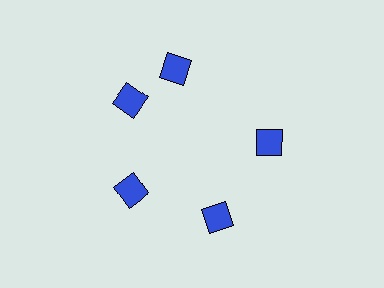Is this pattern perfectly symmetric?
No. The 5 blue diamonds are arranged in a ring, but one element near the 1 o'clock position is rotated out of alignment along the ring, breaking the 5-fold rotational symmetry.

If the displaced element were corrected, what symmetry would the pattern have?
It would have 5-fold rotational symmetry — the pattern would map onto itself every 72 degrees.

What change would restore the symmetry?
The symmetry would be restored by rotating it back into even spacing with its neighbors so that all 5 diamonds sit at equal angles and equal distance from the center.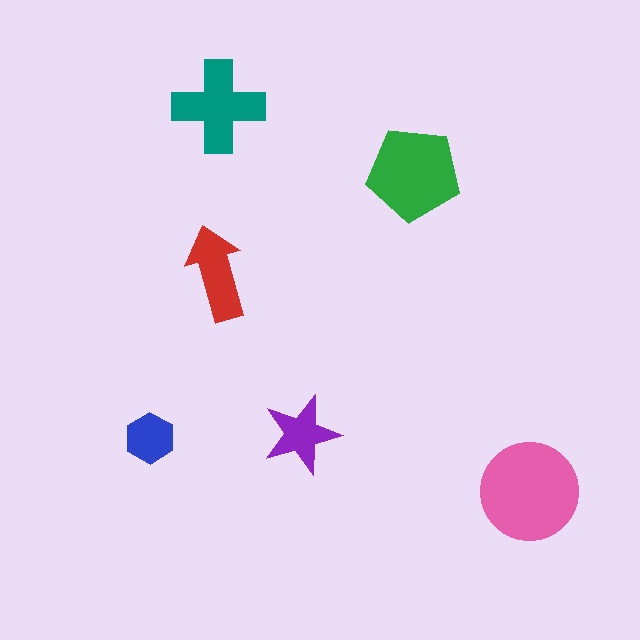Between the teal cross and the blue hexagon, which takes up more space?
The teal cross.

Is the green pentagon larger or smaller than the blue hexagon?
Larger.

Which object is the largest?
The pink circle.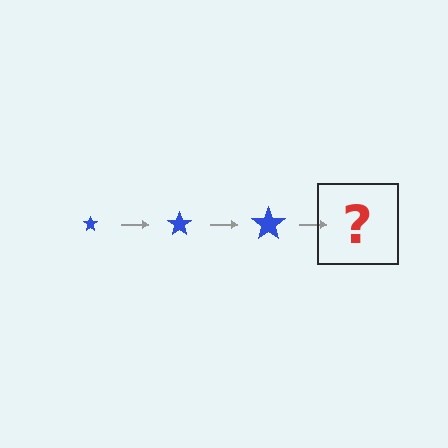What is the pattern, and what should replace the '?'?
The pattern is that the star gets progressively larger each step. The '?' should be a blue star, larger than the previous one.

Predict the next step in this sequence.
The next step is a blue star, larger than the previous one.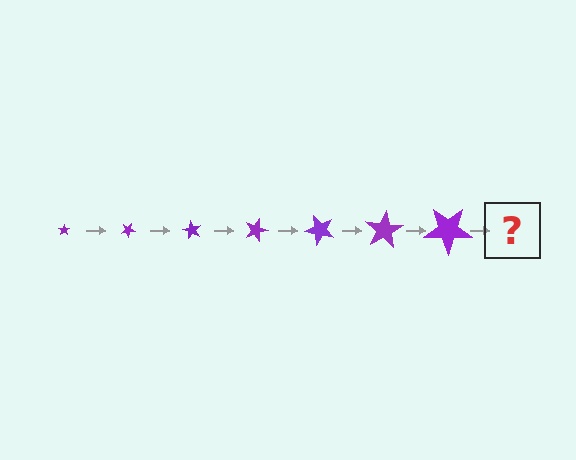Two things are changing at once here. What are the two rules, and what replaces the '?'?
The two rules are that the star grows larger each step and it rotates 30 degrees each step. The '?' should be a star, larger than the previous one and rotated 210 degrees from the start.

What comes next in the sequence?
The next element should be a star, larger than the previous one and rotated 210 degrees from the start.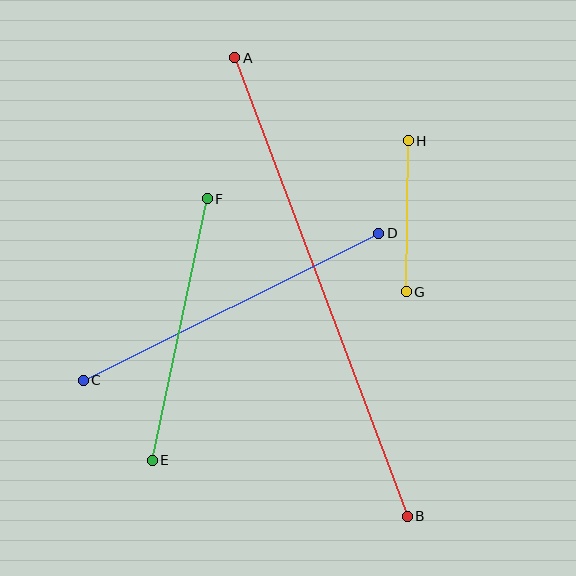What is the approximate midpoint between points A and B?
The midpoint is at approximately (321, 287) pixels.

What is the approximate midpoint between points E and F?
The midpoint is at approximately (180, 330) pixels.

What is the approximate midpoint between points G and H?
The midpoint is at approximately (407, 216) pixels.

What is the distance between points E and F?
The distance is approximately 267 pixels.